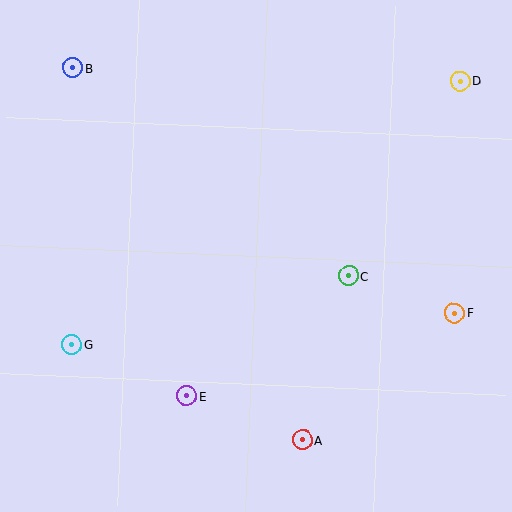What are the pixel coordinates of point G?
Point G is at (72, 345).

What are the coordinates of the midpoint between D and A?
The midpoint between D and A is at (381, 260).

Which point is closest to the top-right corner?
Point D is closest to the top-right corner.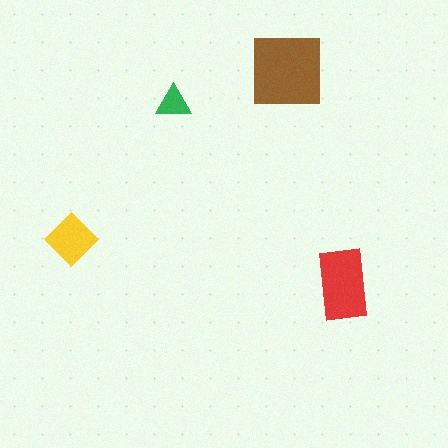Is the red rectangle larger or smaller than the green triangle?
Larger.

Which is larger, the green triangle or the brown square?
The brown square.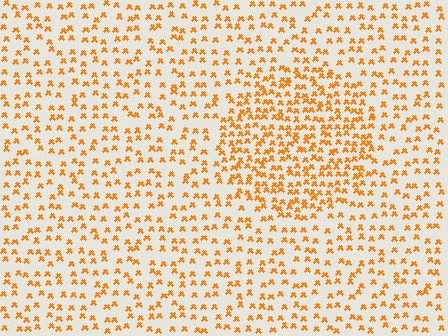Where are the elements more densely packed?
The elements are more densely packed inside the circle boundary.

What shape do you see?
I see a circle.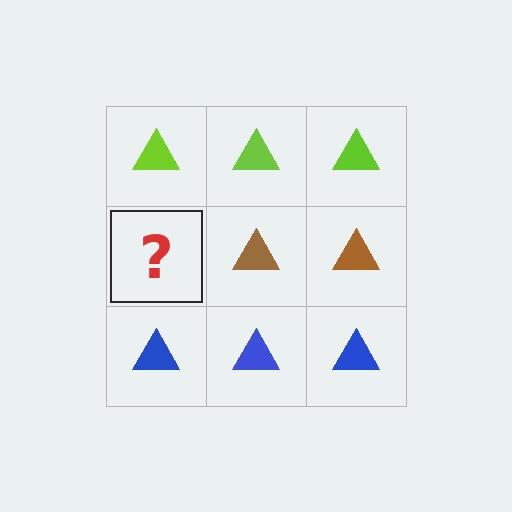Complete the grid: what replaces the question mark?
The question mark should be replaced with a brown triangle.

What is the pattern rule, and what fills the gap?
The rule is that each row has a consistent color. The gap should be filled with a brown triangle.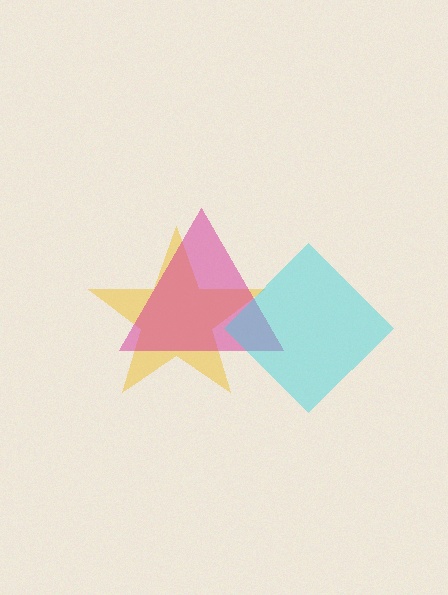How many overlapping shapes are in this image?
There are 3 overlapping shapes in the image.